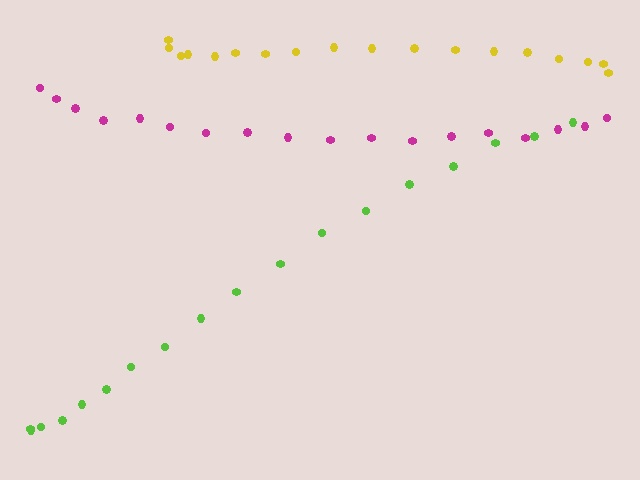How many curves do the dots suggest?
There are 3 distinct paths.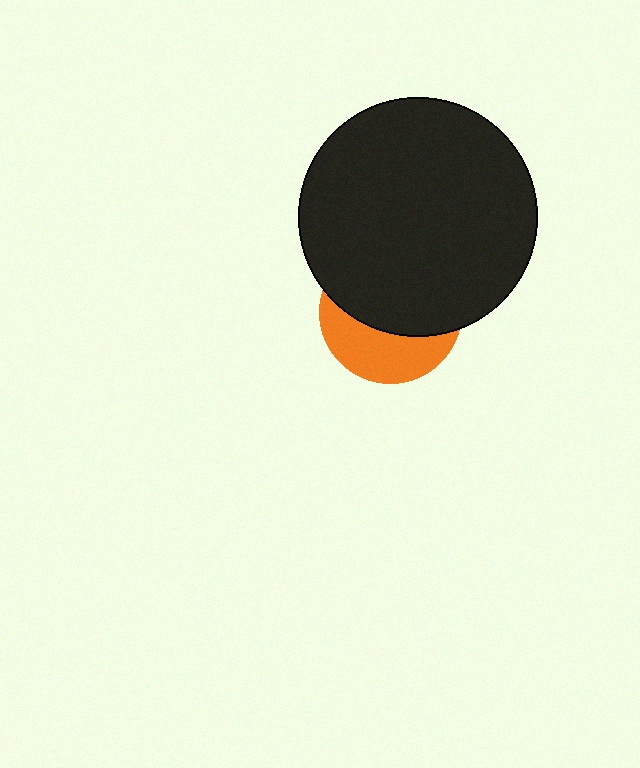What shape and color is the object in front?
The object in front is a black circle.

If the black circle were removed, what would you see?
You would see the complete orange circle.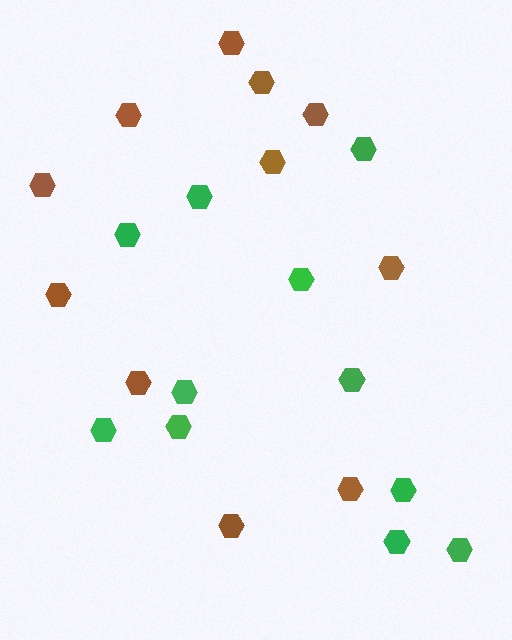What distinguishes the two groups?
There are 2 groups: one group of green hexagons (11) and one group of brown hexagons (11).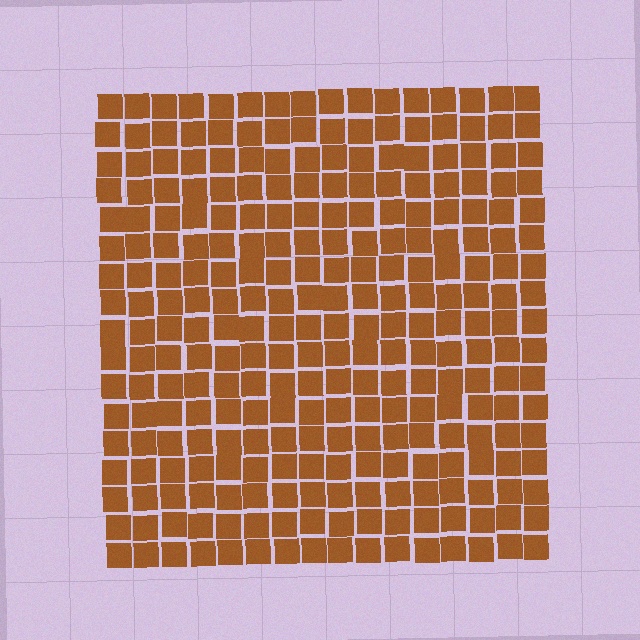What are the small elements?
The small elements are squares.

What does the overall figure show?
The overall figure shows a square.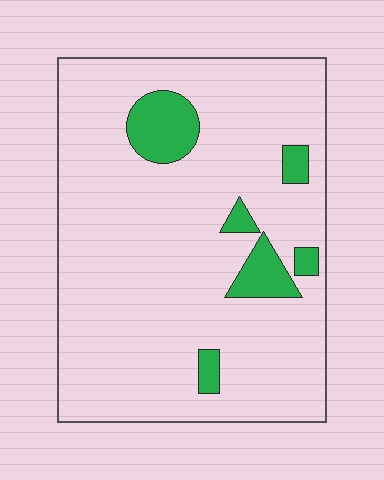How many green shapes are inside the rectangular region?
6.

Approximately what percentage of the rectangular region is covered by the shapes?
Approximately 10%.